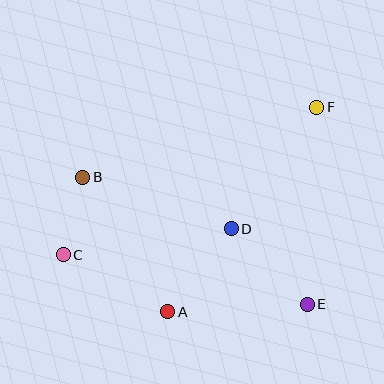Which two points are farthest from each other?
Points C and F are farthest from each other.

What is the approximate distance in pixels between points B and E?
The distance between B and E is approximately 258 pixels.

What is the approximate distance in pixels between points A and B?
The distance between A and B is approximately 160 pixels.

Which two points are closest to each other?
Points B and C are closest to each other.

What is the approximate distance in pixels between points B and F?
The distance between B and F is approximately 245 pixels.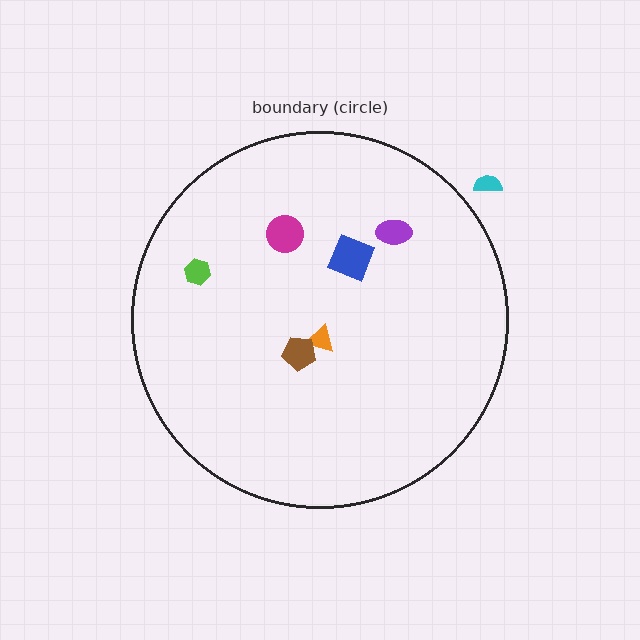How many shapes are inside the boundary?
6 inside, 1 outside.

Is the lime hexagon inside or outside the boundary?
Inside.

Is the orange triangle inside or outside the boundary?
Inside.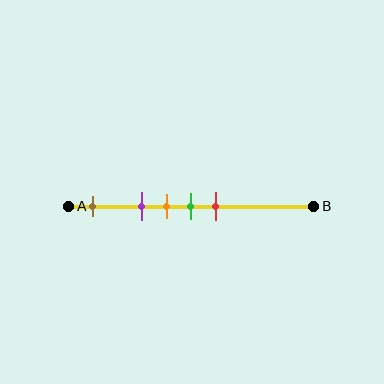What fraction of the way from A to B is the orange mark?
The orange mark is approximately 40% (0.4) of the way from A to B.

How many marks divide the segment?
There are 5 marks dividing the segment.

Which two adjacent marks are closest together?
The orange and green marks are the closest adjacent pair.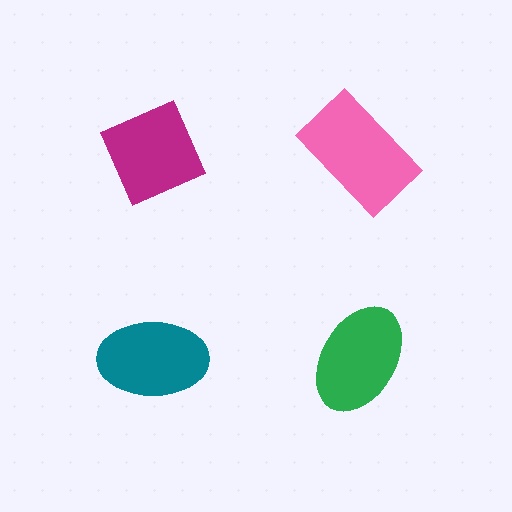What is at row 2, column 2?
A green ellipse.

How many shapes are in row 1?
2 shapes.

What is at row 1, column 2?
A pink rectangle.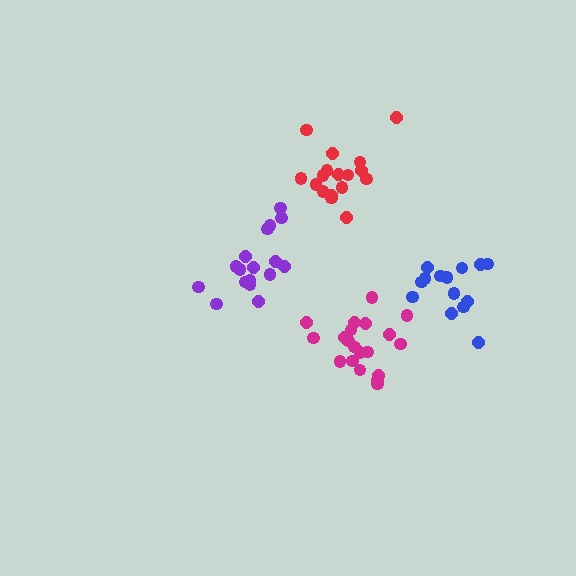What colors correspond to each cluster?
The clusters are colored: red, magenta, purple, blue.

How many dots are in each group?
Group 1: 17 dots, Group 2: 20 dots, Group 3: 17 dots, Group 4: 14 dots (68 total).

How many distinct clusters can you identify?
There are 4 distinct clusters.